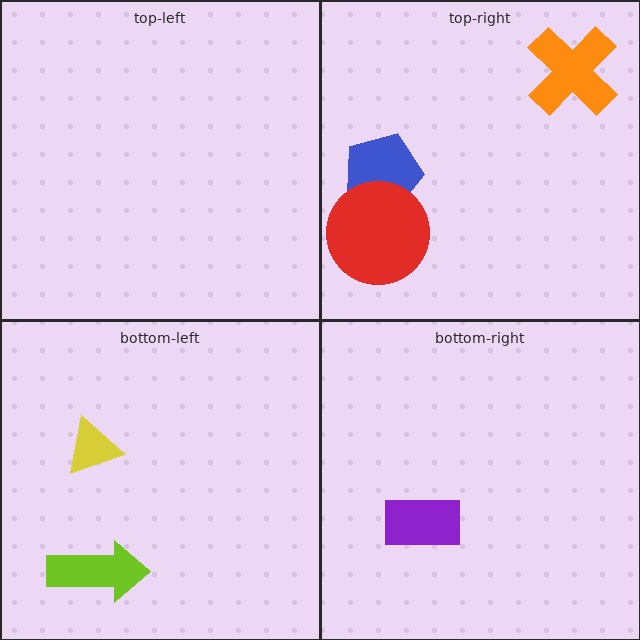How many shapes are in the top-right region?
3.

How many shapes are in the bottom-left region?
2.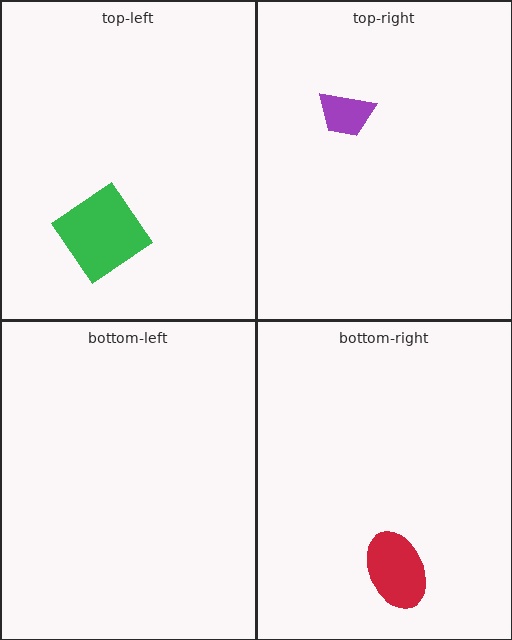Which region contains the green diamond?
The top-left region.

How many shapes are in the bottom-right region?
1.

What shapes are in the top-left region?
The green diamond.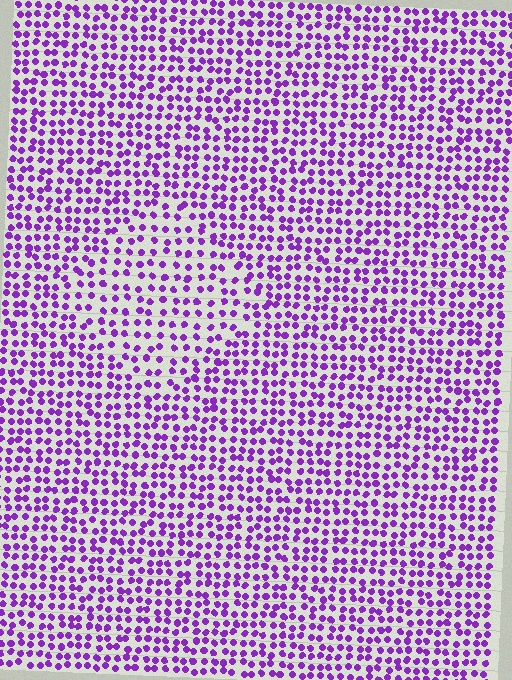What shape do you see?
I see a diamond.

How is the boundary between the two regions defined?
The boundary is defined by a change in element density (approximately 1.5x ratio). All elements are the same color, size, and shape.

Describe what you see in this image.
The image contains small purple elements arranged at two different densities. A diamond-shaped region is visible where the elements are less densely packed than the surrounding area.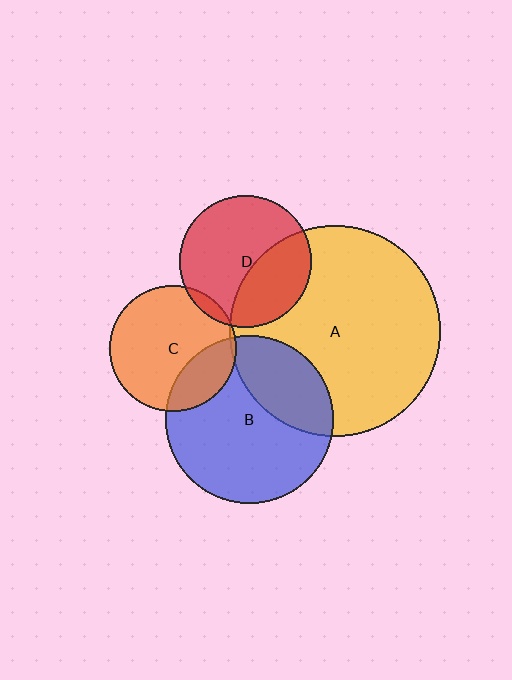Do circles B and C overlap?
Yes.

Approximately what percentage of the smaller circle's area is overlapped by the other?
Approximately 25%.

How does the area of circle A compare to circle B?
Approximately 1.6 times.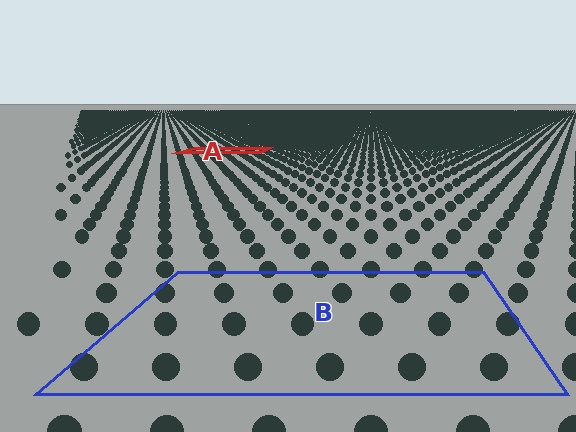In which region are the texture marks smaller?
The texture marks are smaller in region A, because it is farther away.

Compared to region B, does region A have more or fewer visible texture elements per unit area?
Region A has more texture elements per unit area — they are packed more densely because it is farther away.